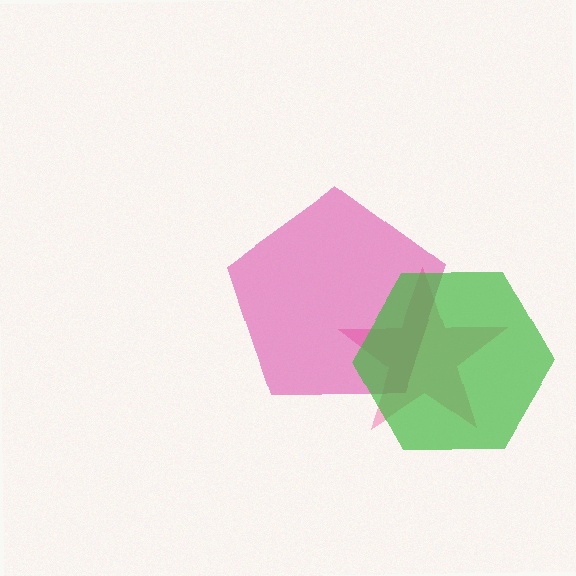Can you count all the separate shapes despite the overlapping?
Yes, there are 3 separate shapes.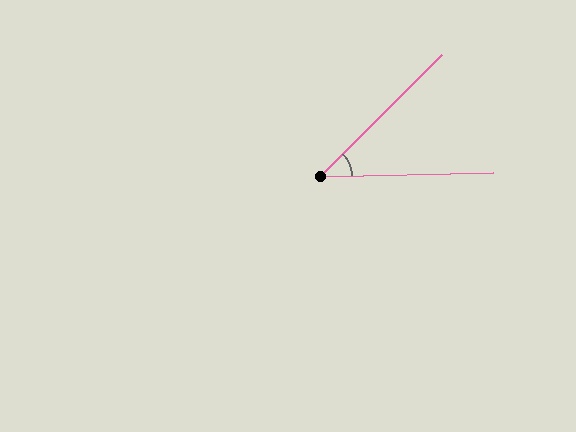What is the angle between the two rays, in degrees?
Approximately 44 degrees.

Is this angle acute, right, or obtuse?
It is acute.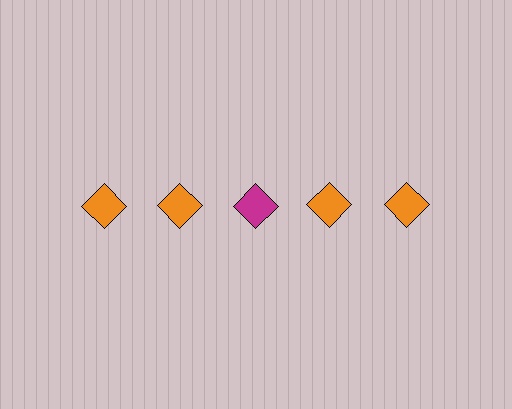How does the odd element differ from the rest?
It has a different color: magenta instead of orange.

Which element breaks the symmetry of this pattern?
The magenta diamond in the top row, center column breaks the symmetry. All other shapes are orange diamonds.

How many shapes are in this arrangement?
There are 5 shapes arranged in a grid pattern.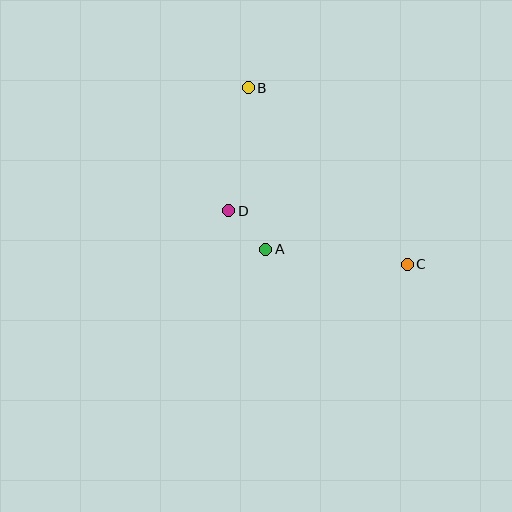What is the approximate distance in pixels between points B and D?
The distance between B and D is approximately 125 pixels.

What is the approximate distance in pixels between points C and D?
The distance between C and D is approximately 186 pixels.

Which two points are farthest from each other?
Points B and C are farthest from each other.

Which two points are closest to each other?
Points A and D are closest to each other.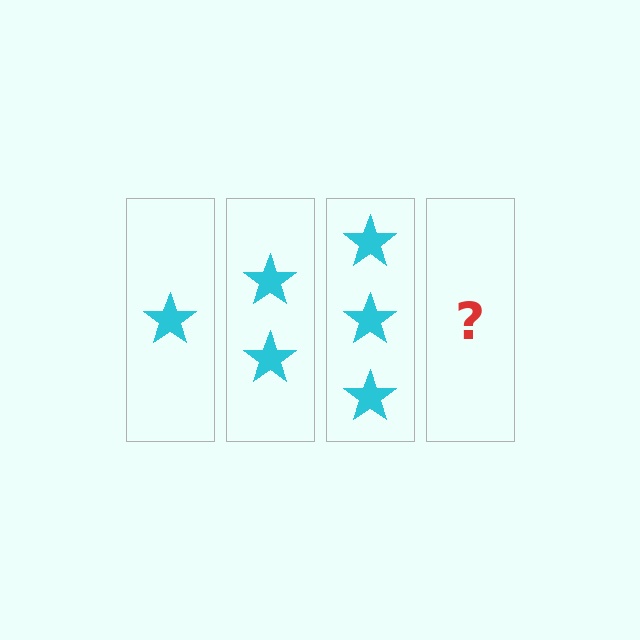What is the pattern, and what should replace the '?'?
The pattern is that each step adds one more star. The '?' should be 4 stars.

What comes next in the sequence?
The next element should be 4 stars.